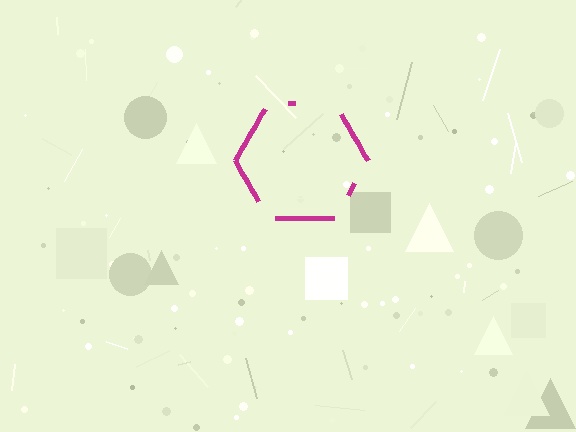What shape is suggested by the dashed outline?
The dashed outline suggests a hexagon.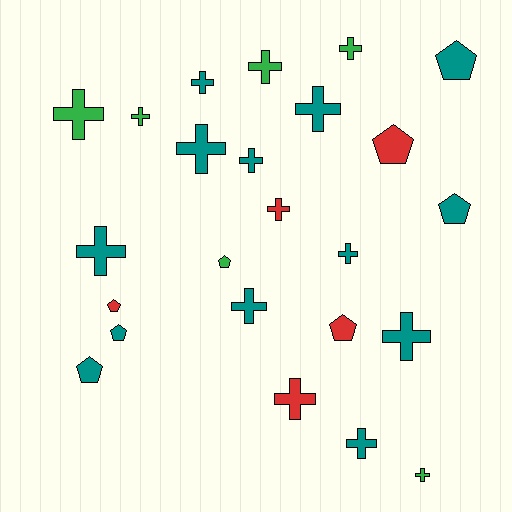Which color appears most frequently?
Teal, with 13 objects.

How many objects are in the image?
There are 24 objects.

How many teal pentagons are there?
There are 4 teal pentagons.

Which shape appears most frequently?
Cross, with 16 objects.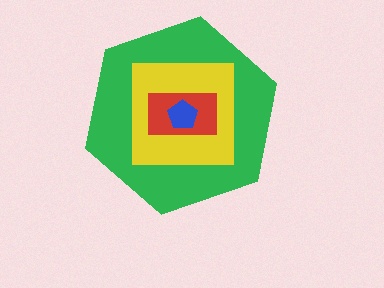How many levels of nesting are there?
4.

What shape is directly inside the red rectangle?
The blue pentagon.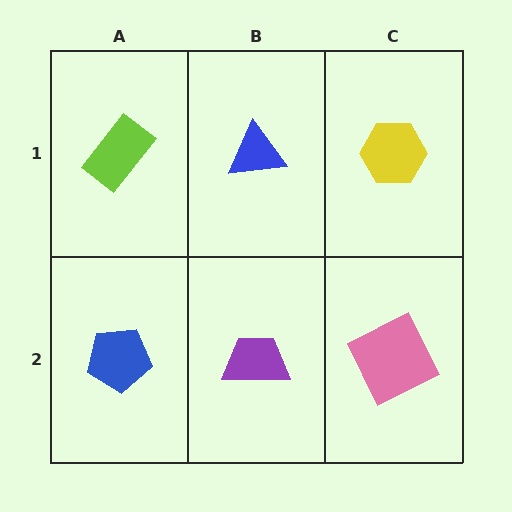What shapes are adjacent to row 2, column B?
A blue triangle (row 1, column B), a blue pentagon (row 2, column A), a pink square (row 2, column C).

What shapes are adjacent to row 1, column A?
A blue pentagon (row 2, column A), a blue triangle (row 1, column B).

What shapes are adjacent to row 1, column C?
A pink square (row 2, column C), a blue triangle (row 1, column B).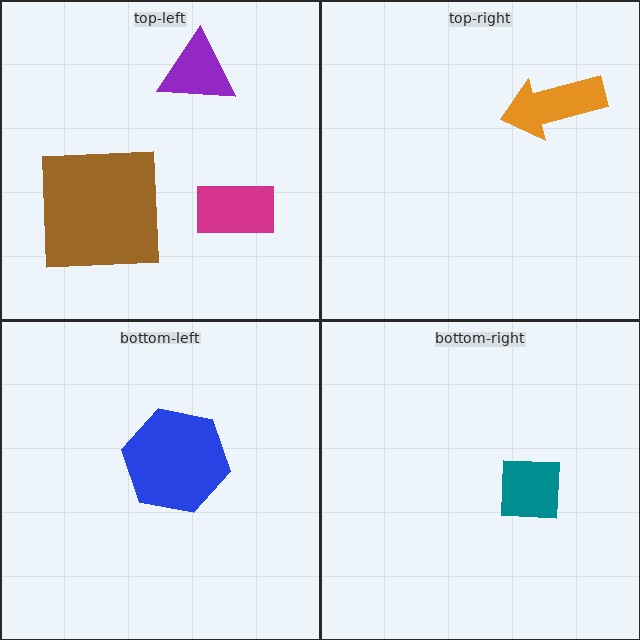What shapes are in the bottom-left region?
The blue hexagon.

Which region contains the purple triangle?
The top-left region.